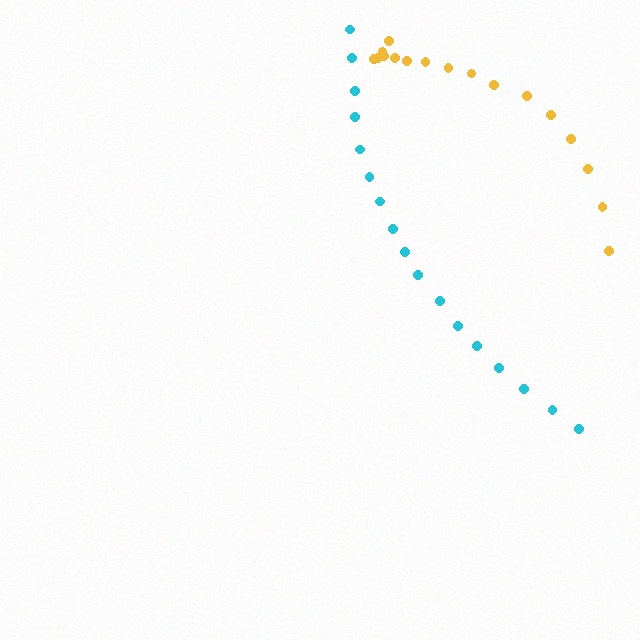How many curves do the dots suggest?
There are 2 distinct paths.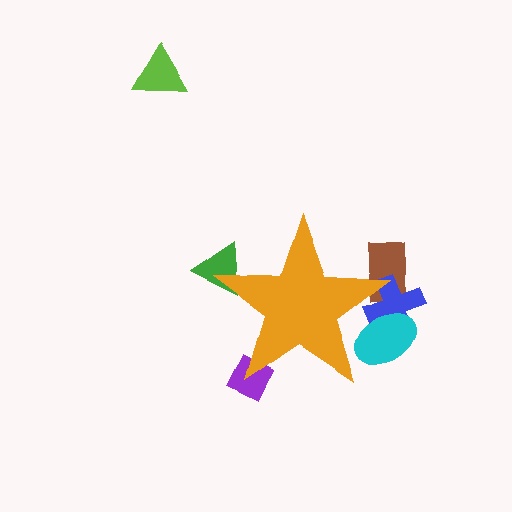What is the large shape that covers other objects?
An orange star.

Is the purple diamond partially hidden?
Yes, the purple diamond is partially hidden behind the orange star.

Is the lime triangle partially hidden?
No, the lime triangle is fully visible.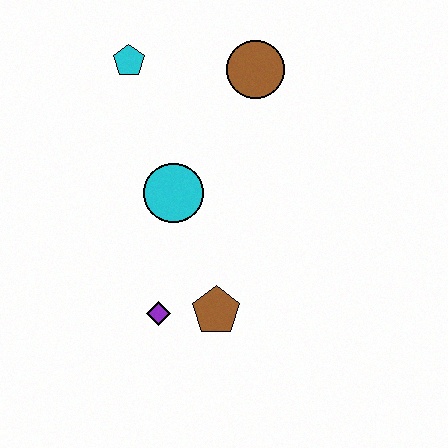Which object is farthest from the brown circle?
The purple diamond is farthest from the brown circle.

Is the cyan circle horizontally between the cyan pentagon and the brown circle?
Yes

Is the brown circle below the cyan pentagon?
Yes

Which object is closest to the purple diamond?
The brown pentagon is closest to the purple diamond.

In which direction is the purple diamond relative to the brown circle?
The purple diamond is below the brown circle.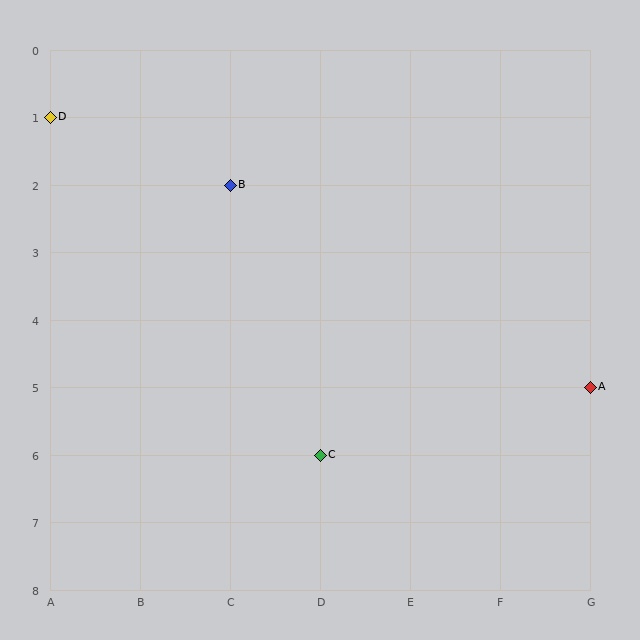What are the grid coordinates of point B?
Point B is at grid coordinates (C, 2).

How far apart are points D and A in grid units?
Points D and A are 6 columns and 4 rows apart (about 7.2 grid units diagonally).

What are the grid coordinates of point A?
Point A is at grid coordinates (G, 5).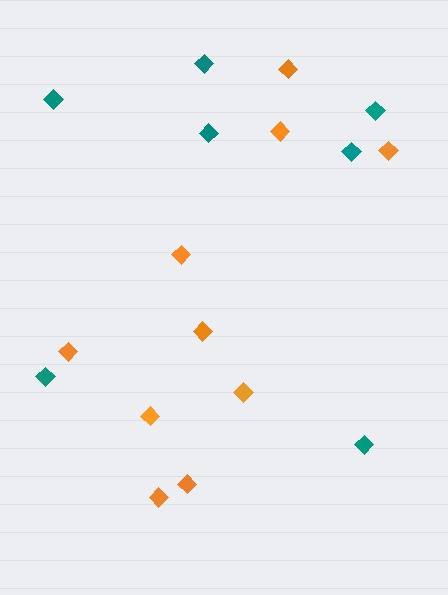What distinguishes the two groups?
There are 2 groups: one group of teal diamonds (7) and one group of orange diamonds (10).